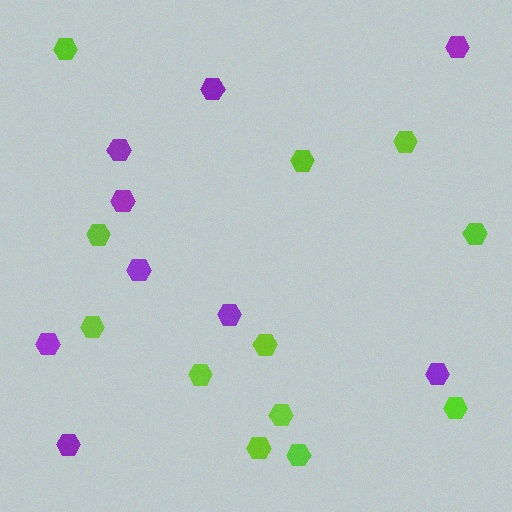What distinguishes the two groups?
There are 2 groups: one group of purple hexagons (9) and one group of lime hexagons (12).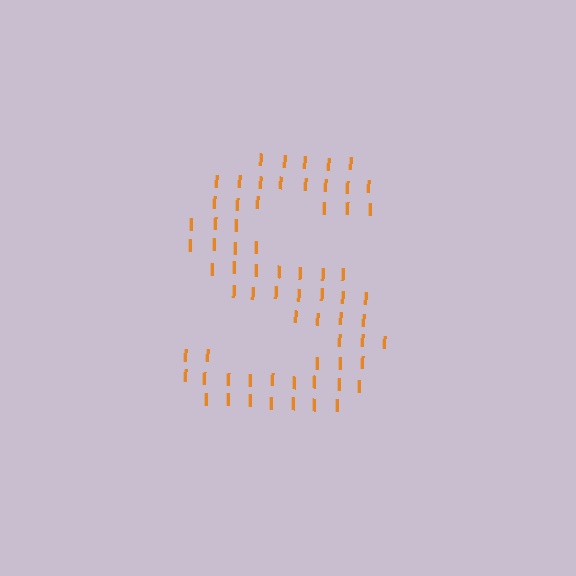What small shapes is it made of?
It is made of small letter I's.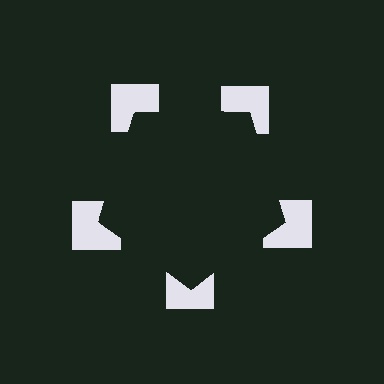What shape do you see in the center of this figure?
An illusory pentagon — its edges are inferred from the aligned wedge cuts in the notched squares, not physically drawn.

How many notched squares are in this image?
There are 5 — one at each vertex of the illusory pentagon.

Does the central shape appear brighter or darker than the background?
It typically appears slightly darker than the background, even though no actual brightness change is drawn.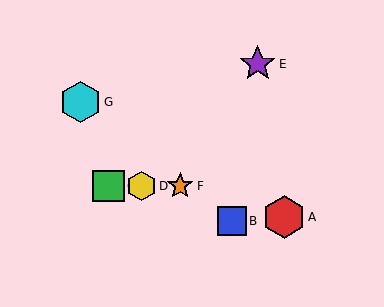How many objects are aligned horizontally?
3 objects (C, D, F) are aligned horizontally.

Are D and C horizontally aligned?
Yes, both are at y≈186.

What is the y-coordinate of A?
Object A is at y≈217.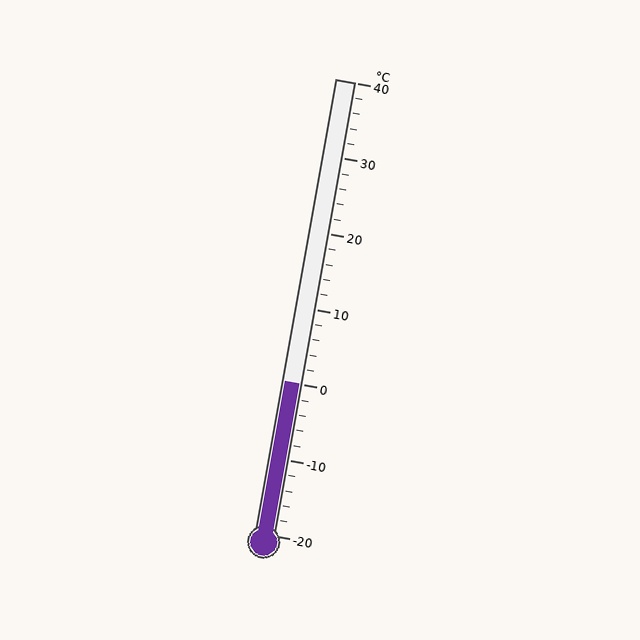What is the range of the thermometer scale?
The thermometer scale ranges from -20°C to 40°C.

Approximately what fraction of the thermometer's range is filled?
The thermometer is filled to approximately 35% of its range.